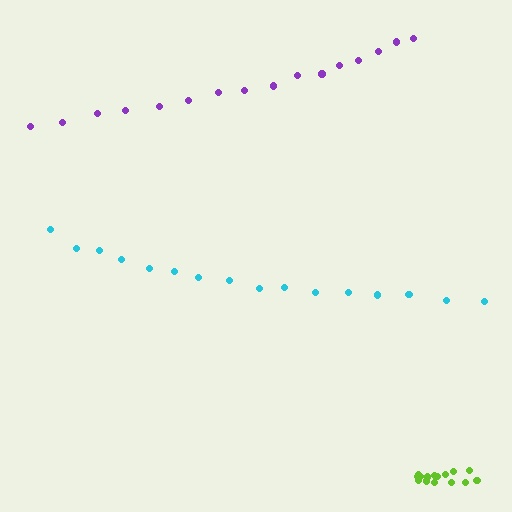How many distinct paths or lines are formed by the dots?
There are 3 distinct paths.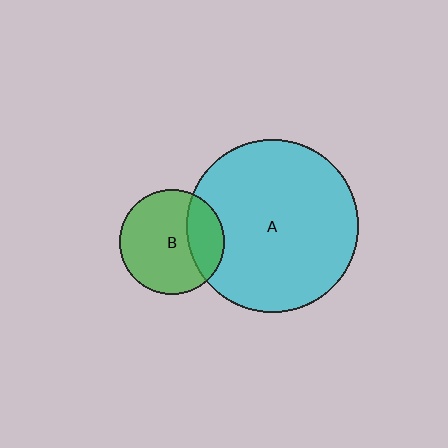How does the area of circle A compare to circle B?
Approximately 2.7 times.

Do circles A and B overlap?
Yes.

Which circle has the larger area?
Circle A (cyan).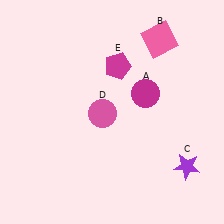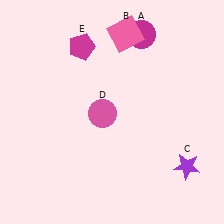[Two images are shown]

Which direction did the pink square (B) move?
The pink square (B) moved left.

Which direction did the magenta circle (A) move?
The magenta circle (A) moved up.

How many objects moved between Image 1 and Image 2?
3 objects moved between the two images.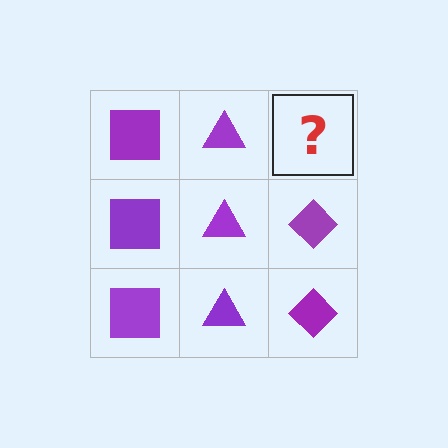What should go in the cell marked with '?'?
The missing cell should contain a purple diamond.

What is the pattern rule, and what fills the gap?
The rule is that each column has a consistent shape. The gap should be filled with a purple diamond.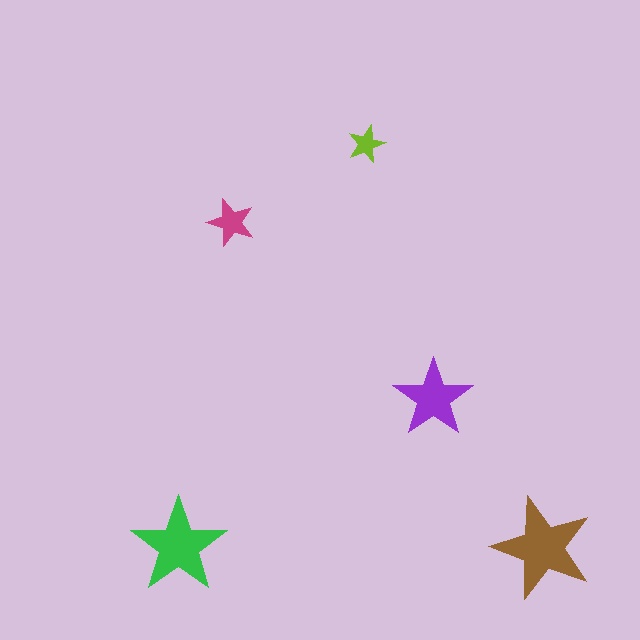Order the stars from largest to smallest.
the brown one, the green one, the purple one, the magenta one, the lime one.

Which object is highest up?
The lime star is topmost.